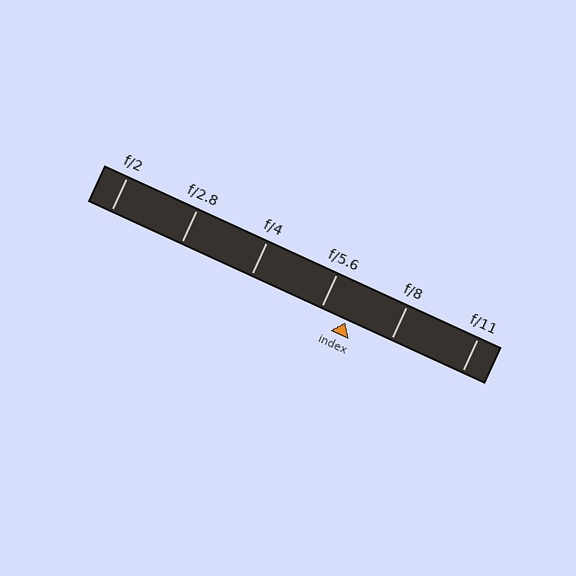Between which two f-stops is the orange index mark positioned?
The index mark is between f/5.6 and f/8.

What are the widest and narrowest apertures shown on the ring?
The widest aperture shown is f/2 and the narrowest is f/11.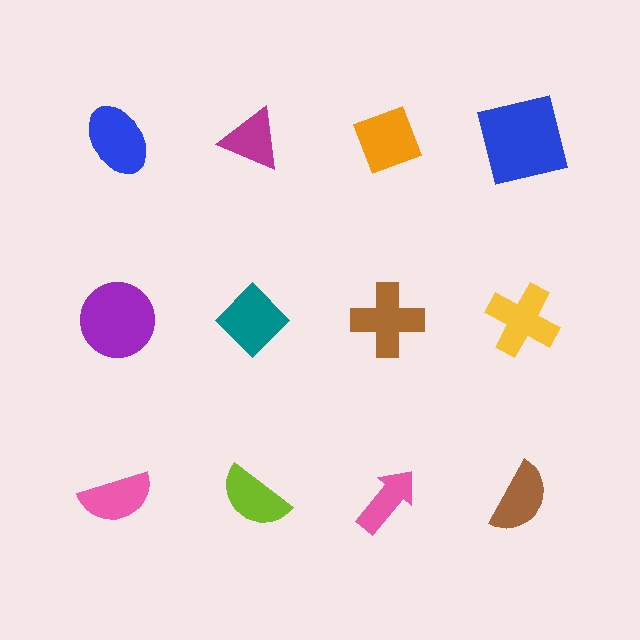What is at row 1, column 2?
A magenta triangle.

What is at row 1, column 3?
An orange diamond.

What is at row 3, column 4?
A brown semicircle.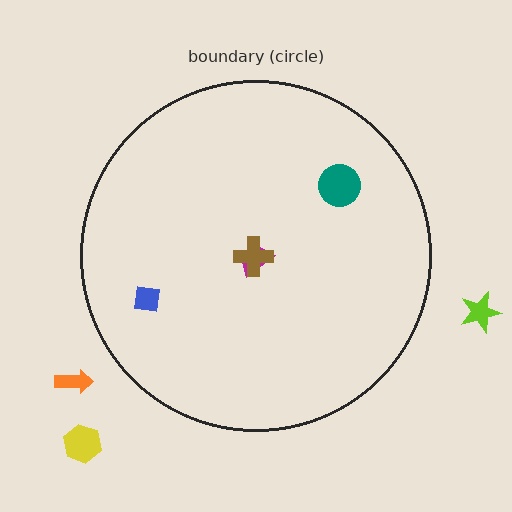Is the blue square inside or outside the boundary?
Inside.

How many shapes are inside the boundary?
4 inside, 3 outside.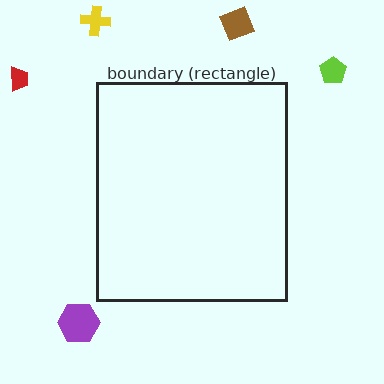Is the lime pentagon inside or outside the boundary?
Outside.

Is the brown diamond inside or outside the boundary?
Outside.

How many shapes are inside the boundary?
0 inside, 5 outside.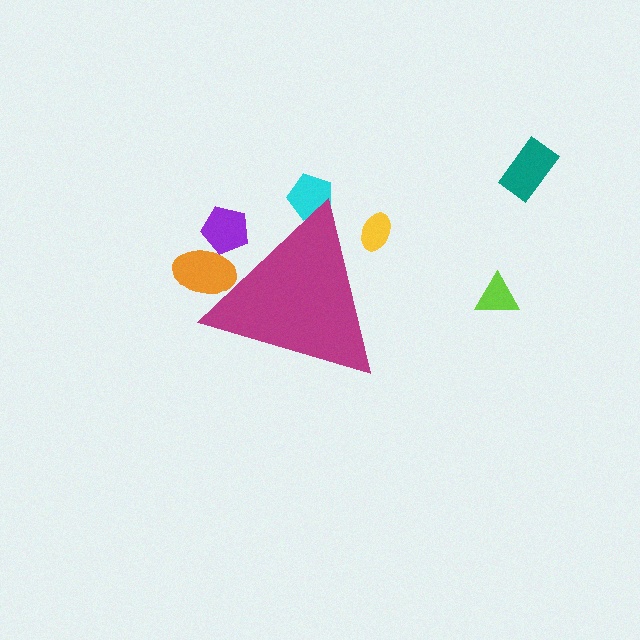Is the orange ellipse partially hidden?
Yes, the orange ellipse is partially hidden behind the magenta triangle.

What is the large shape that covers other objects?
A magenta triangle.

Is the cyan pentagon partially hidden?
Yes, the cyan pentagon is partially hidden behind the magenta triangle.